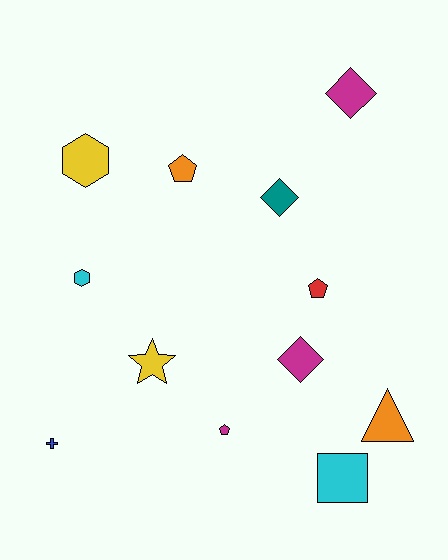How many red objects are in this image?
There is 1 red object.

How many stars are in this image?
There is 1 star.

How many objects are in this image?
There are 12 objects.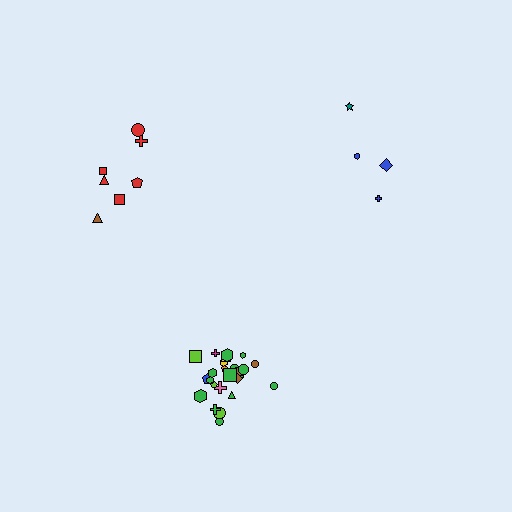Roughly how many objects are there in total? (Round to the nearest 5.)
Roughly 35 objects in total.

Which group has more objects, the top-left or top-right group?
The top-left group.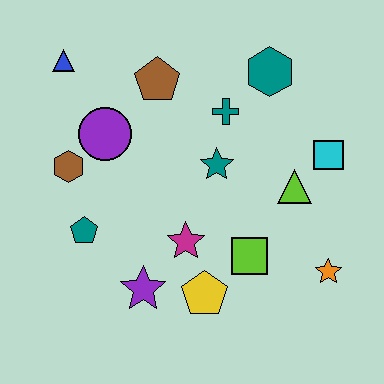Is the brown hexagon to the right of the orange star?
No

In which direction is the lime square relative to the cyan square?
The lime square is below the cyan square.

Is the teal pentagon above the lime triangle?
No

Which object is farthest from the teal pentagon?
The cyan square is farthest from the teal pentagon.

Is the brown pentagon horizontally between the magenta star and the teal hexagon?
No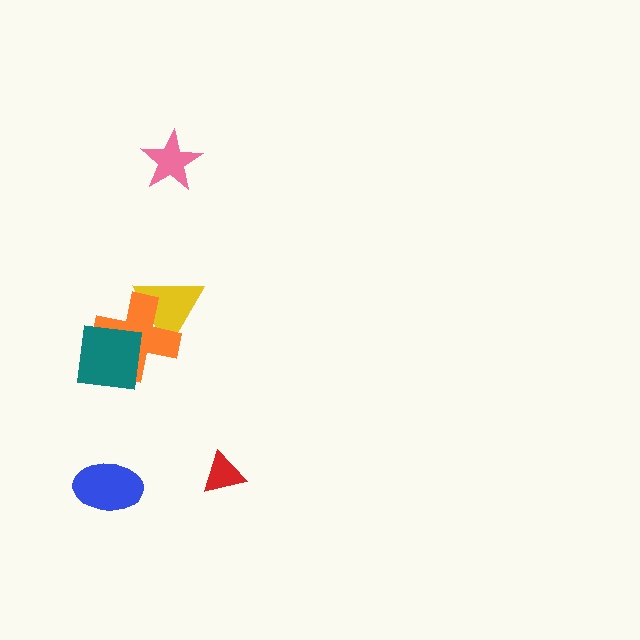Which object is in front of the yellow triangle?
The orange cross is in front of the yellow triangle.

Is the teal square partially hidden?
No, no other shape covers it.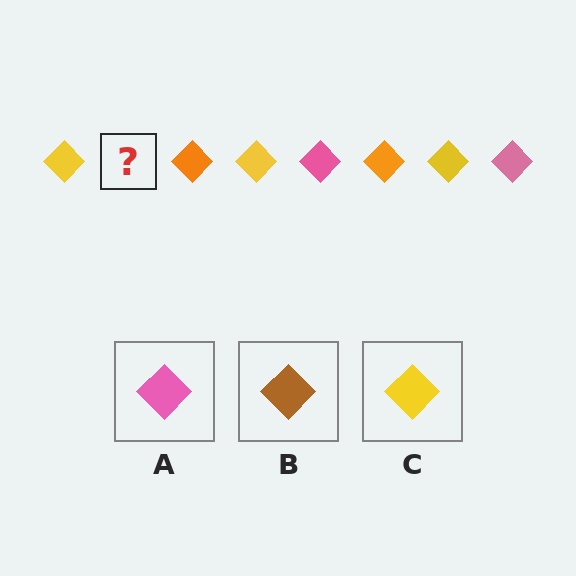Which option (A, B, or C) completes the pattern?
A.